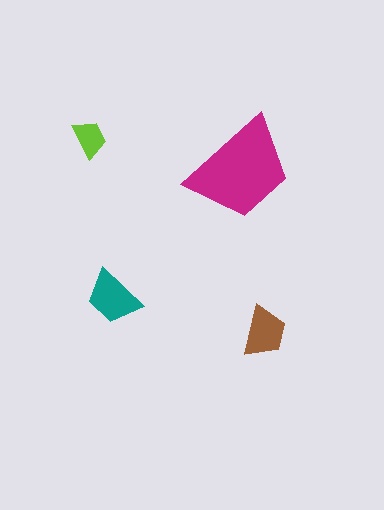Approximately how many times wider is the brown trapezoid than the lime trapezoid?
About 1.5 times wider.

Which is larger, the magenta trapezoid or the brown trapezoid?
The magenta one.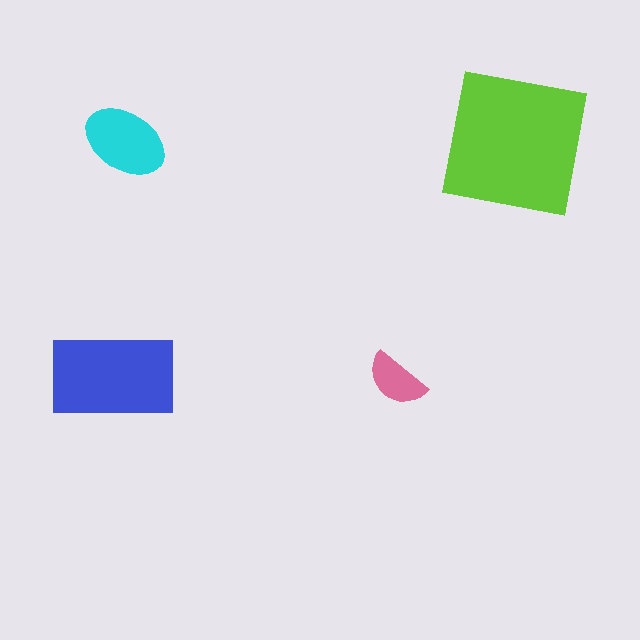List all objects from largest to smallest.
The lime square, the blue rectangle, the cyan ellipse, the pink semicircle.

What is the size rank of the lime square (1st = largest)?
1st.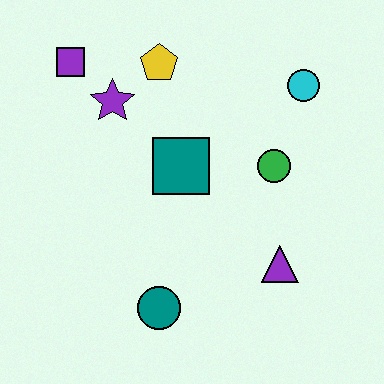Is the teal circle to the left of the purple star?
No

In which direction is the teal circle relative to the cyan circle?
The teal circle is below the cyan circle.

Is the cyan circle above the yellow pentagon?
No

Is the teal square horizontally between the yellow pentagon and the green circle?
Yes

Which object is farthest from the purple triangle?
The purple square is farthest from the purple triangle.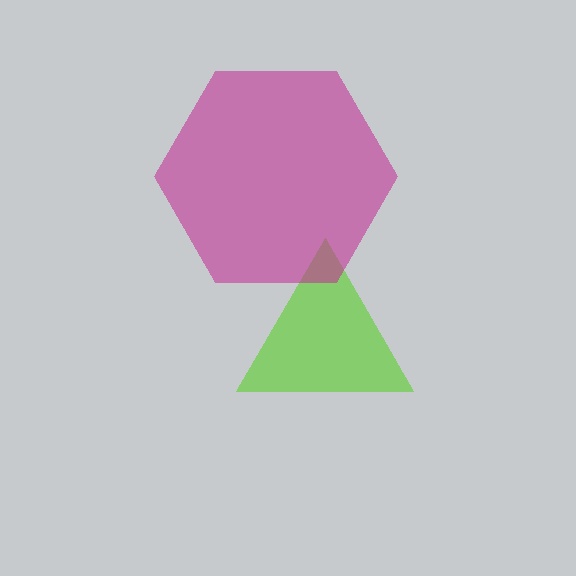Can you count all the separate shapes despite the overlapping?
Yes, there are 2 separate shapes.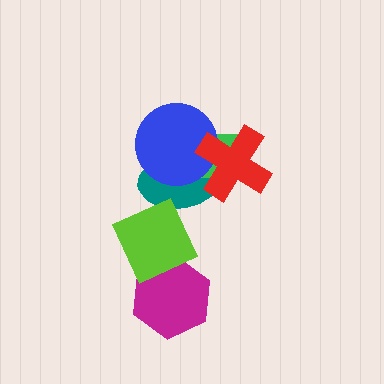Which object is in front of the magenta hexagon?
The lime diamond is in front of the magenta hexagon.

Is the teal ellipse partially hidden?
Yes, it is partially covered by another shape.